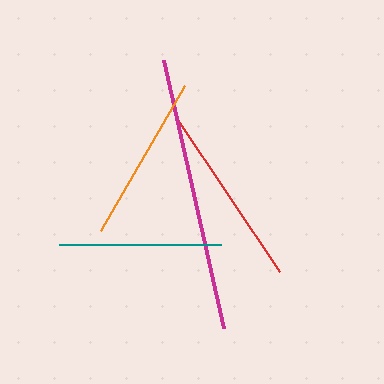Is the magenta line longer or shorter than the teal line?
The magenta line is longer than the teal line.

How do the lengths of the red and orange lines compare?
The red and orange lines are approximately the same length.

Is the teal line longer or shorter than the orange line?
The orange line is longer than the teal line.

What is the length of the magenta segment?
The magenta segment is approximately 275 pixels long.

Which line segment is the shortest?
The teal line is the shortest at approximately 162 pixels.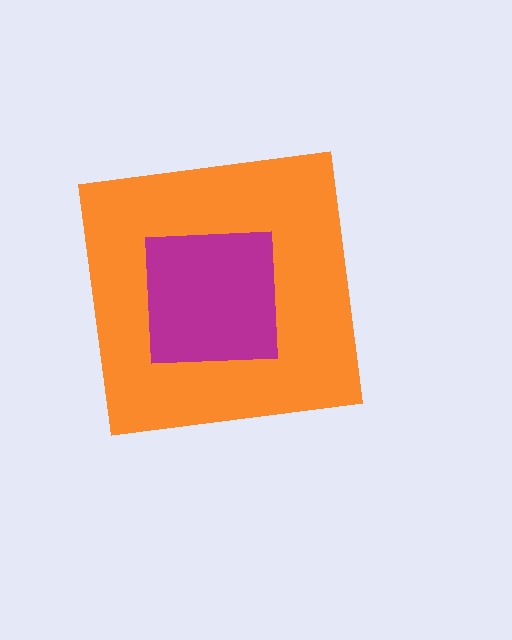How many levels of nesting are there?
2.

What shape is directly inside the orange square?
The magenta square.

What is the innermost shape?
The magenta square.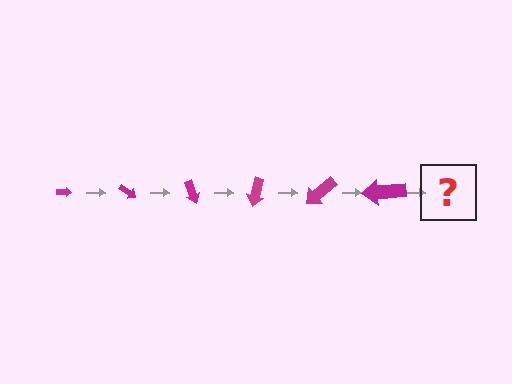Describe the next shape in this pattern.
It should be an arrow, larger than the previous one and rotated 210 degrees from the start.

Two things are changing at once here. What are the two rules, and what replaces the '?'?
The two rules are that the arrow grows larger each step and it rotates 35 degrees each step. The '?' should be an arrow, larger than the previous one and rotated 210 degrees from the start.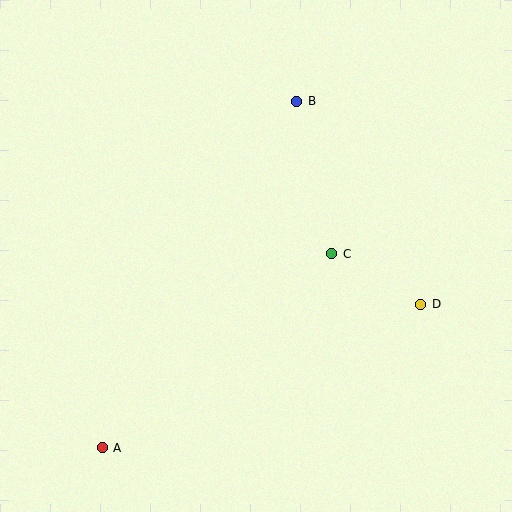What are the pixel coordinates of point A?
Point A is at (102, 448).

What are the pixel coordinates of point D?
Point D is at (421, 304).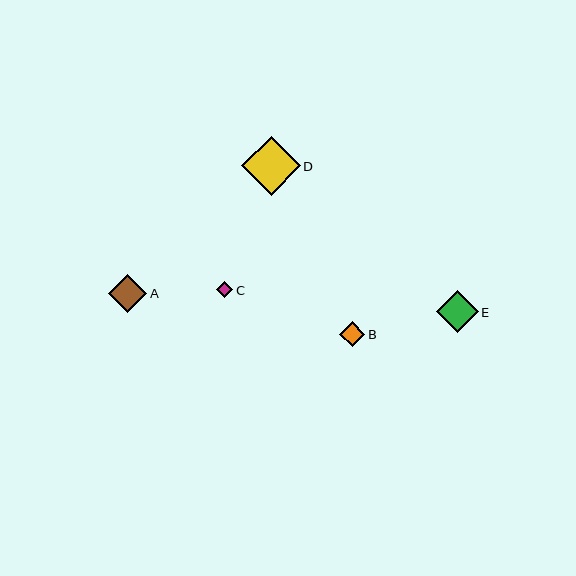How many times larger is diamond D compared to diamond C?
Diamond D is approximately 3.7 times the size of diamond C.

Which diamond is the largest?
Diamond D is the largest with a size of approximately 59 pixels.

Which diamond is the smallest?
Diamond C is the smallest with a size of approximately 16 pixels.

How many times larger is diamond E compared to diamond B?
Diamond E is approximately 1.6 times the size of diamond B.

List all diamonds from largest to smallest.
From largest to smallest: D, E, A, B, C.